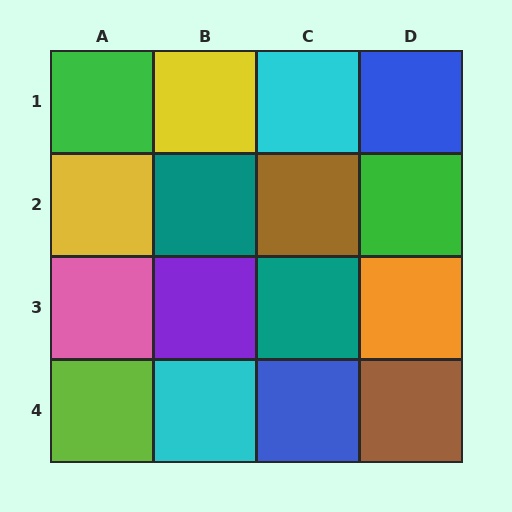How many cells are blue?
2 cells are blue.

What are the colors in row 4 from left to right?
Lime, cyan, blue, brown.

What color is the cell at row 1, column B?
Yellow.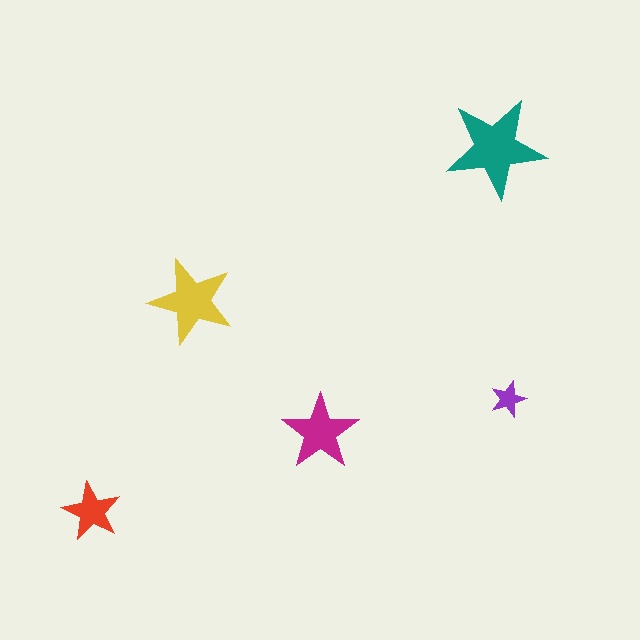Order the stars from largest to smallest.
the teal one, the yellow one, the magenta one, the red one, the purple one.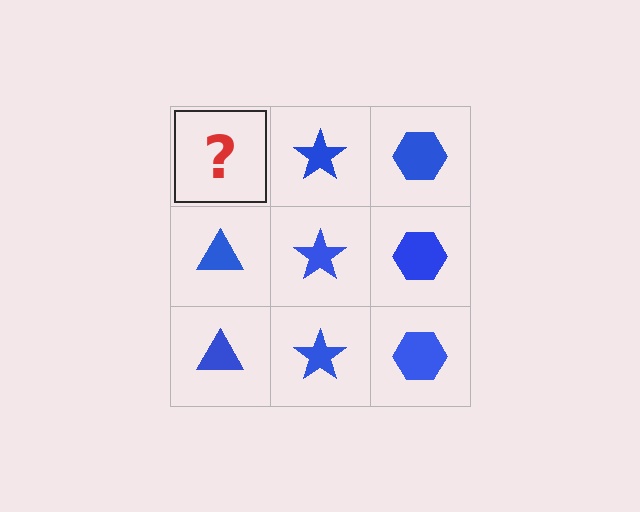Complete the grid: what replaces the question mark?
The question mark should be replaced with a blue triangle.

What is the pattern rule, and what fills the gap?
The rule is that each column has a consistent shape. The gap should be filled with a blue triangle.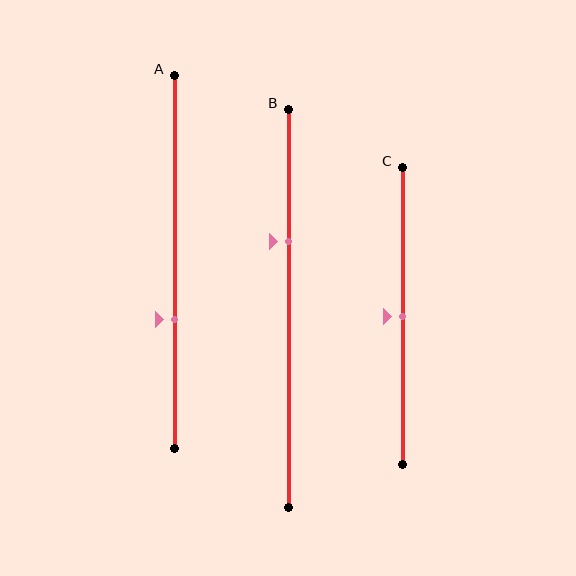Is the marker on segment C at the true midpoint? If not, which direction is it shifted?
Yes, the marker on segment C is at the true midpoint.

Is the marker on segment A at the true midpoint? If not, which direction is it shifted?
No, the marker on segment A is shifted downward by about 15% of the segment length.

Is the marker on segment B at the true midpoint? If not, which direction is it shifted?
No, the marker on segment B is shifted upward by about 17% of the segment length.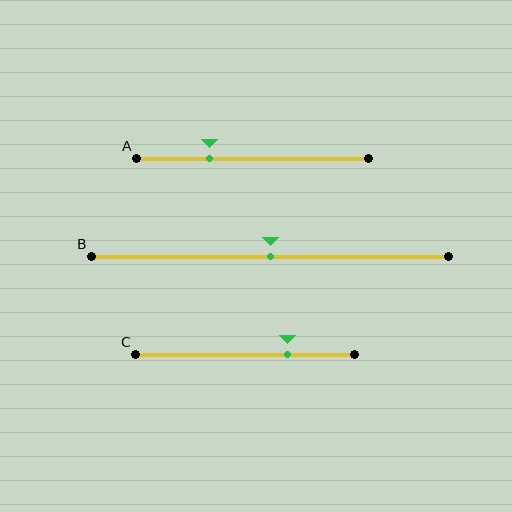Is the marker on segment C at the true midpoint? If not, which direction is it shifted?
No, the marker on segment C is shifted to the right by about 19% of the segment length.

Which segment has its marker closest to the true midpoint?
Segment B has its marker closest to the true midpoint.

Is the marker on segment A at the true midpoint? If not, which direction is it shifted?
No, the marker on segment A is shifted to the left by about 19% of the segment length.